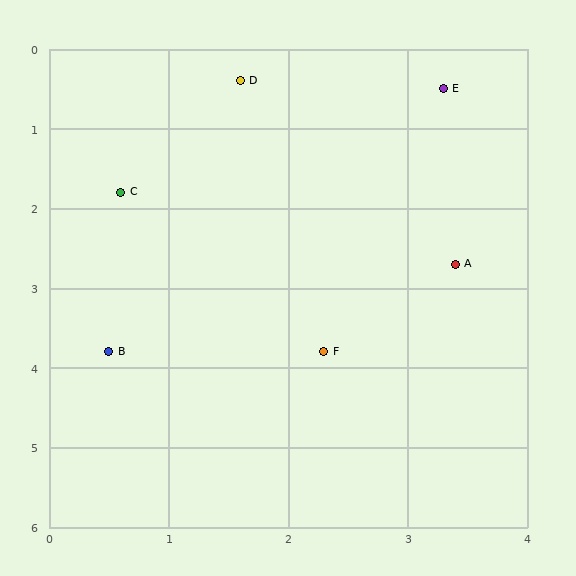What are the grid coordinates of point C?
Point C is at approximately (0.6, 1.8).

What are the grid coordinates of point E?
Point E is at approximately (3.3, 0.5).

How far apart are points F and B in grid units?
Points F and B are about 1.8 grid units apart.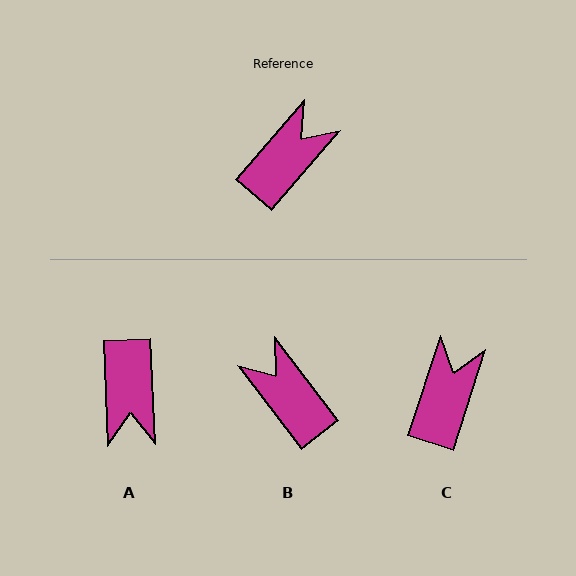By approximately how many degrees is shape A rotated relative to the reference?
Approximately 137 degrees clockwise.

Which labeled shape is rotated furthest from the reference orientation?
A, about 137 degrees away.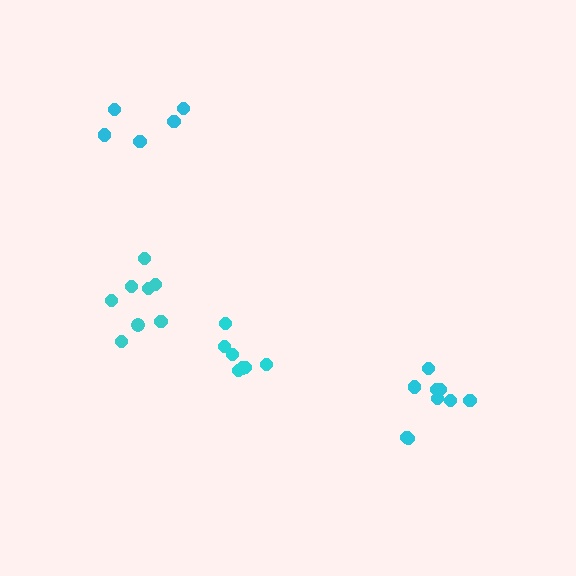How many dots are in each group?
Group 1: 5 dots, Group 2: 7 dots, Group 3: 9 dots, Group 4: 8 dots (29 total).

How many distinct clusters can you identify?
There are 4 distinct clusters.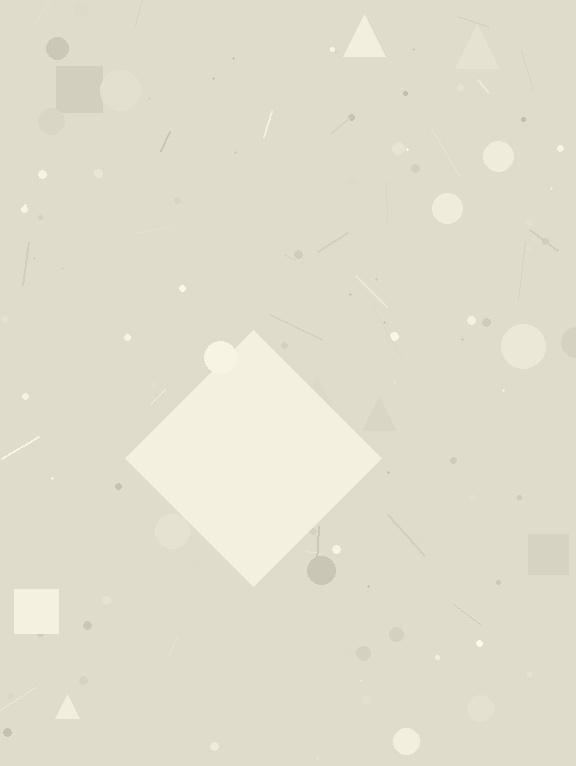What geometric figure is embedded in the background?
A diamond is embedded in the background.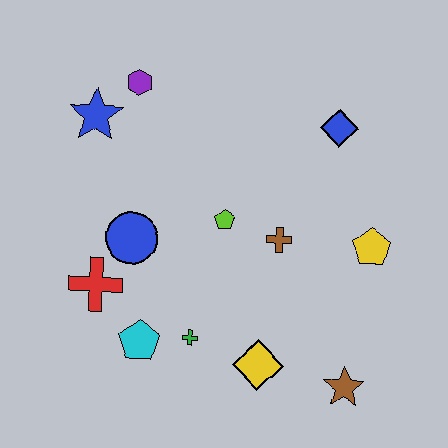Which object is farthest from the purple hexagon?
The brown star is farthest from the purple hexagon.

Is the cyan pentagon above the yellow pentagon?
No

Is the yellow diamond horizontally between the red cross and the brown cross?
Yes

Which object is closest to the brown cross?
The lime pentagon is closest to the brown cross.